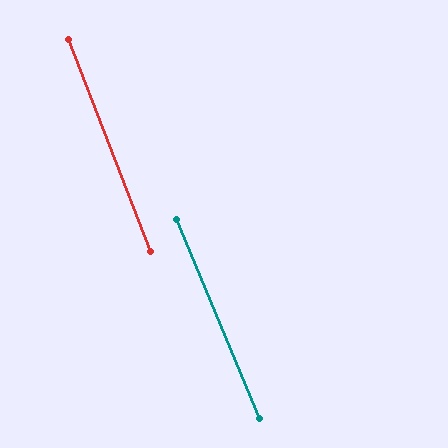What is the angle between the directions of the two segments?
Approximately 1 degree.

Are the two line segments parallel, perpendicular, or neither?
Parallel — their directions differ by only 1.4°.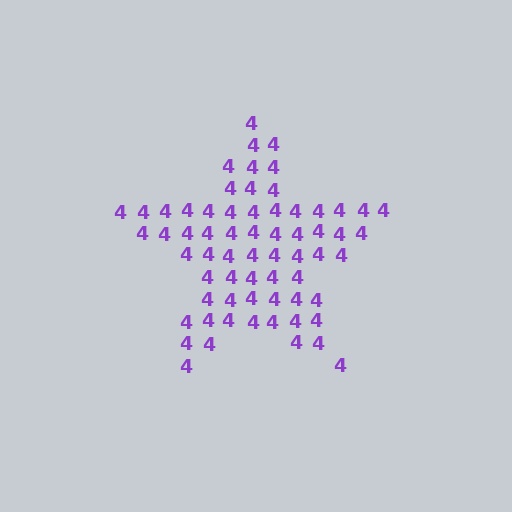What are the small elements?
The small elements are digit 4's.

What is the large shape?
The large shape is a star.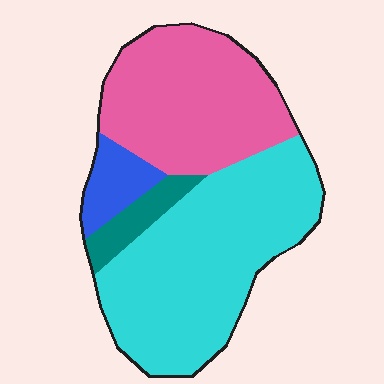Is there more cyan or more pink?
Cyan.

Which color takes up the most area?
Cyan, at roughly 50%.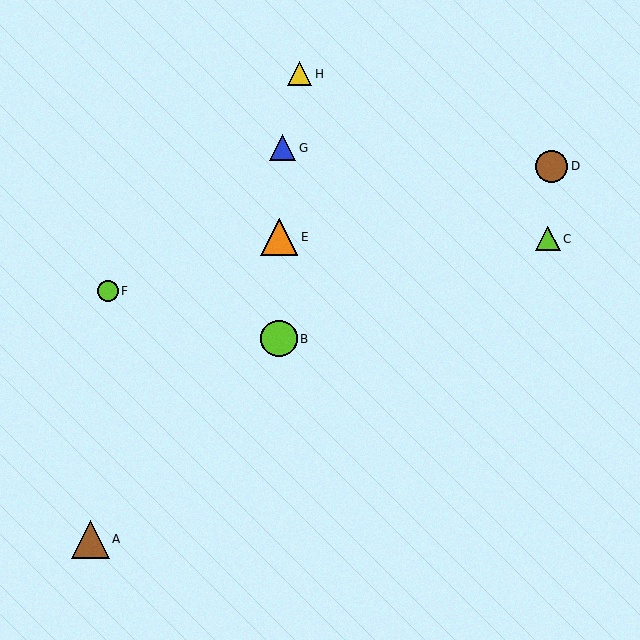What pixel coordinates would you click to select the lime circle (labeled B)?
Click at (279, 339) to select the lime circle B.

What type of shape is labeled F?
Shape F is a lime circle.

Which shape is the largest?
The brown triangle (labeled A) is the largest.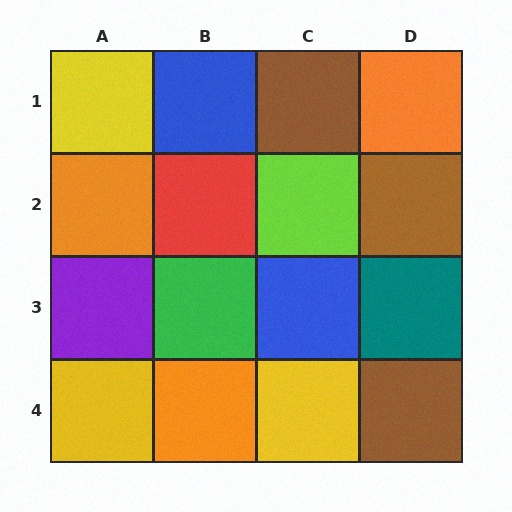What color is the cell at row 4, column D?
Brown.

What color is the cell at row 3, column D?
Teal.